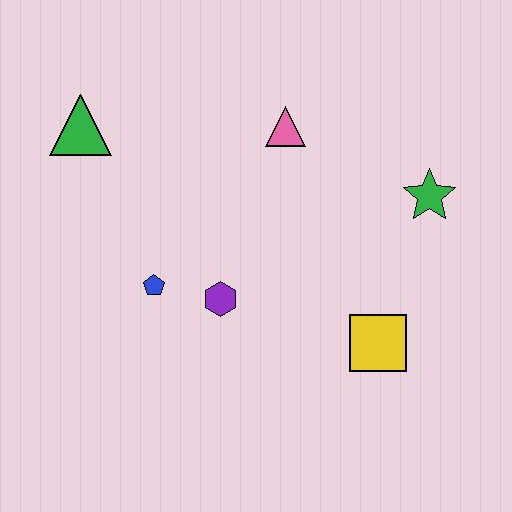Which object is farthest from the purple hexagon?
The green star is farthest from the purple hexagon.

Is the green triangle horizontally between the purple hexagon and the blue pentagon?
No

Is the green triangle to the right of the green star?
No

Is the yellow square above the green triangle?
No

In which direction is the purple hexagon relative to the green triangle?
The purple hexagon is below the green triangle.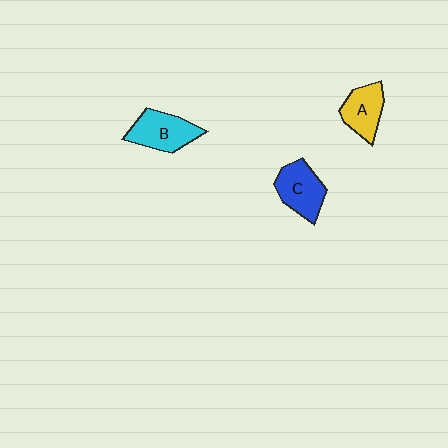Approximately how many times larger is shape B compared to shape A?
Approximately 1.2 times.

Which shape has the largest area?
Shape B (cyan).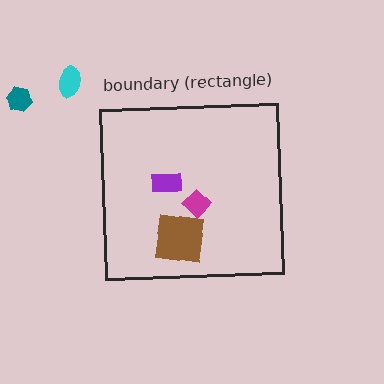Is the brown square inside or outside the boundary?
Inside.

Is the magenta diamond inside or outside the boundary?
Inside.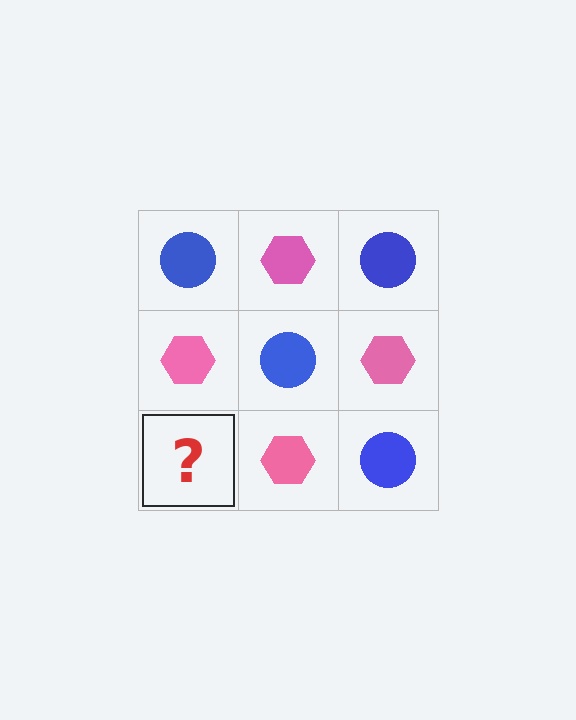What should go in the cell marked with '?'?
The missing cell should contain a blue circle.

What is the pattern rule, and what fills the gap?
The rule is that it alternates blue circle and pink hexagon in a checkerboard pattern. The gap should be filled with a blue circle.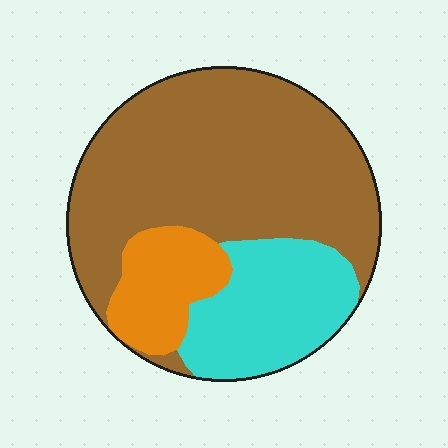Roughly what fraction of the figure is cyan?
Cyan takes up about one quarter (1/4) of the figure.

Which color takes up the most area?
Brown, at roughly 60%.